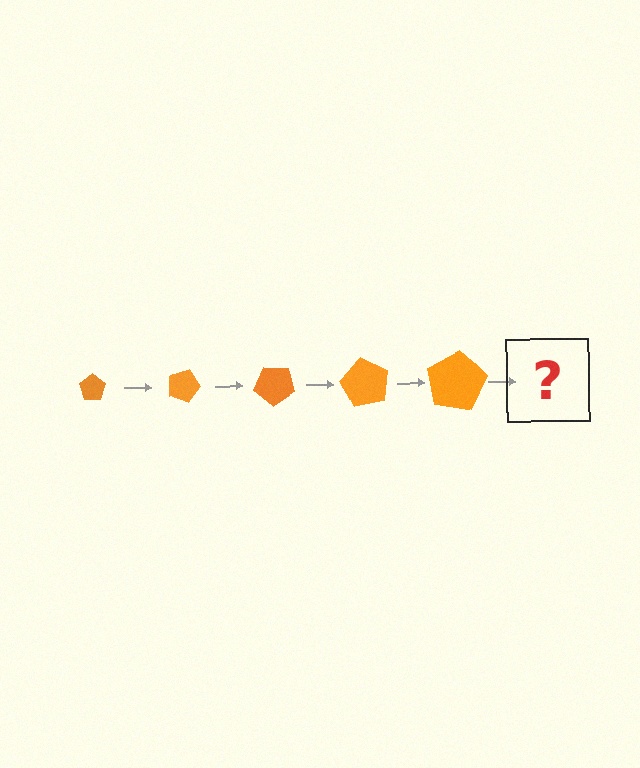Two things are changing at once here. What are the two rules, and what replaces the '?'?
The two rules are that the pentagon grows larger each step and it rotates 20 degrees each step. The '?' should be a pentagon, larger than the previous one and rotated 100 degrees from the start.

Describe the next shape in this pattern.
It should be a pentagon, larger than the previous one and rotated 100 degrees from the start.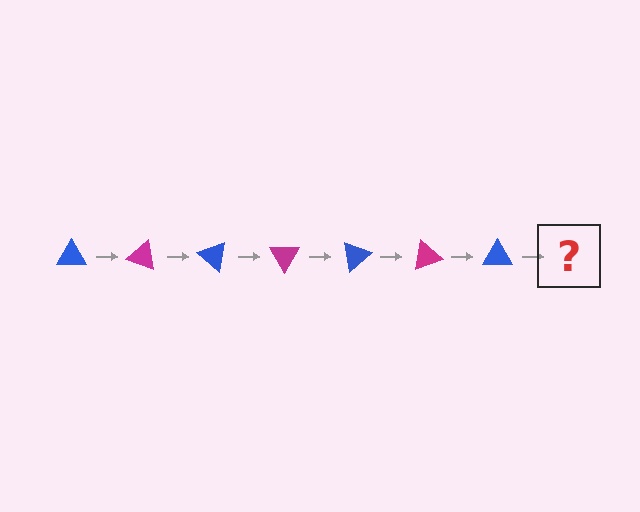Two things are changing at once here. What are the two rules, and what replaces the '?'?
The two rules are that it rotates 20 degrees each step and the color cycles through blue and magenta. The '?' should be a magenta triangle, rotated 140 degrees from the start.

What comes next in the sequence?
The next element should be a magenta triangle, rotated 140 degrees from the start.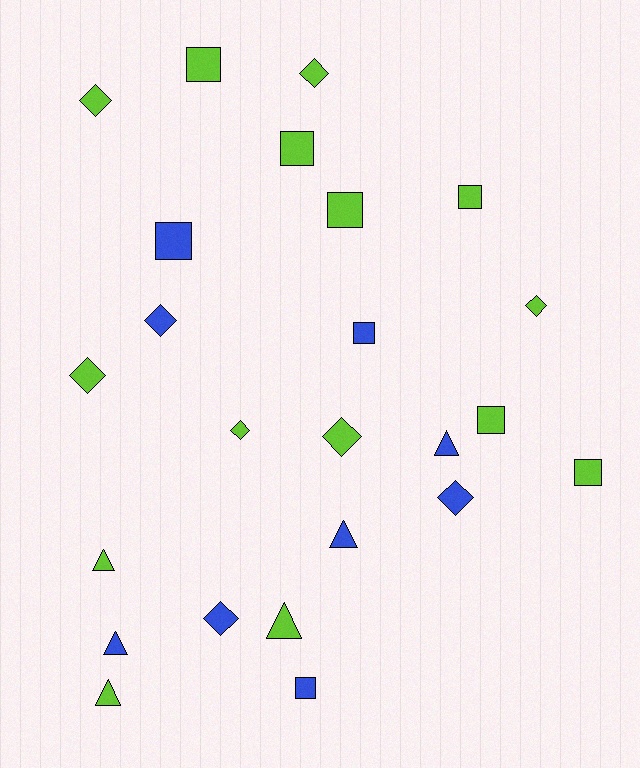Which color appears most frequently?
Lime, with 15 objects.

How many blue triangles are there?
There are 3 blue triangles.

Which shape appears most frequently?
Diamond, with 9 objects.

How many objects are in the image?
There are 24 objects.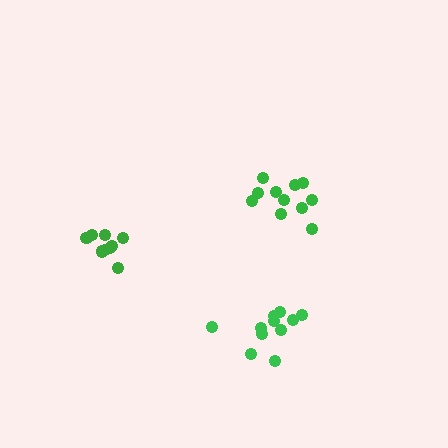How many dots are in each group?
Group 1: 11 dots, Group 2: 11 dots, Group 3: 10 dots (32 total).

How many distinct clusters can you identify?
There are 3 distinct clusters.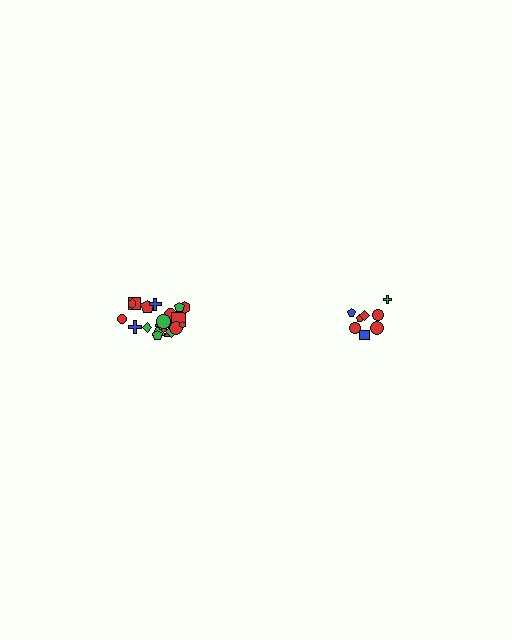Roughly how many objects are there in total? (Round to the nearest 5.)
Roughly 30 objects in total.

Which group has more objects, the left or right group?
The left group.